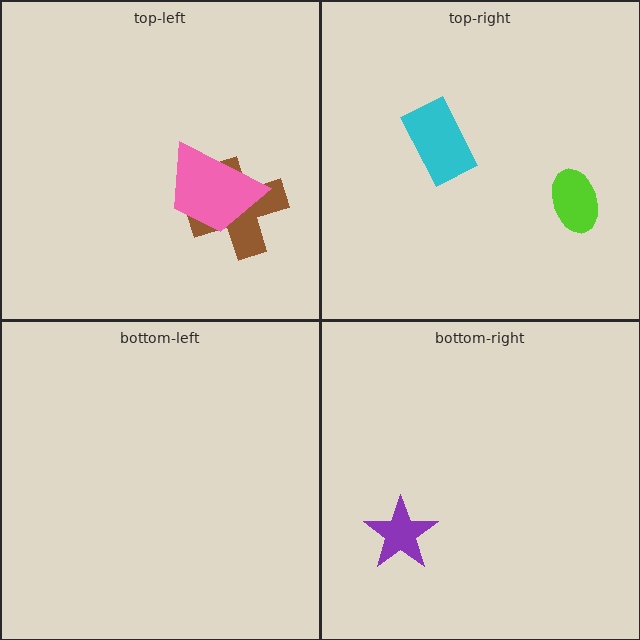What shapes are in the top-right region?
The lime ellipse, the cyan rectangle.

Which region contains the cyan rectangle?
The top-right region.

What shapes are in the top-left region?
The brown cross, the pink trapezoid.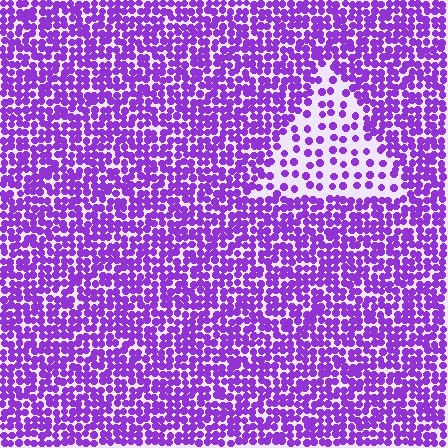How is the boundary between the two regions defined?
The boundary is defined by a change in element density (approximately 2.6x ratio). All elements are the same color, size, and shape.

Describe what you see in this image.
The image contains small purple elements arranged at two different densities. A triangle-shaped region is visible where the elements are less densely packed than the surrounding area.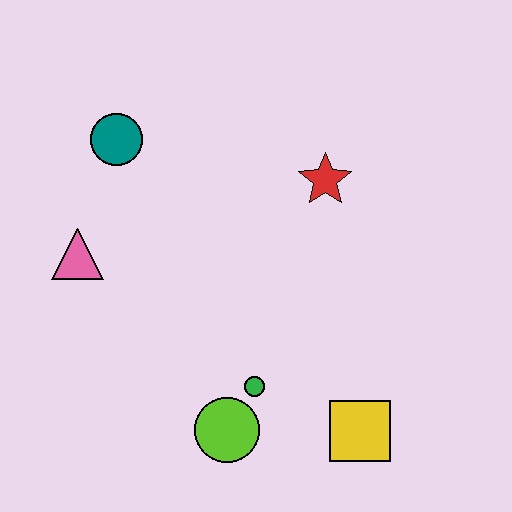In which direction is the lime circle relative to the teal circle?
The lime circle is below the teal circle.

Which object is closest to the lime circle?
The green circle is closest to the lime circle.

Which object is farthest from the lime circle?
The teal circle is farthest from the lime circle.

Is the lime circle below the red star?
Yes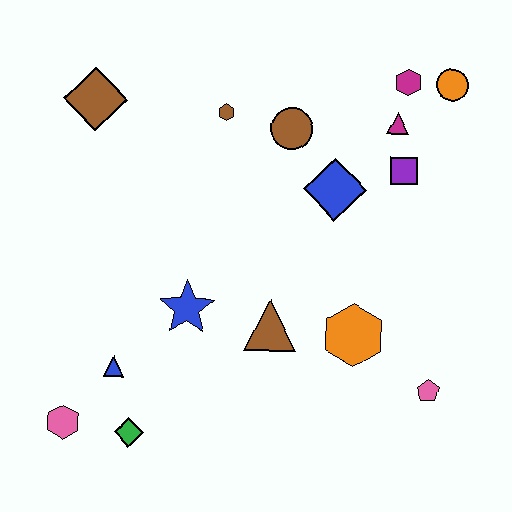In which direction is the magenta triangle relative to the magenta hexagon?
The magenta triangle is below the magenta hexagon.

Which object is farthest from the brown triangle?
The orange circle is farthest from the brown triangle.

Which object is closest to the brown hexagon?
The brown circle is closest to the brown hexagon.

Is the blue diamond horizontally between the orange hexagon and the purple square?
No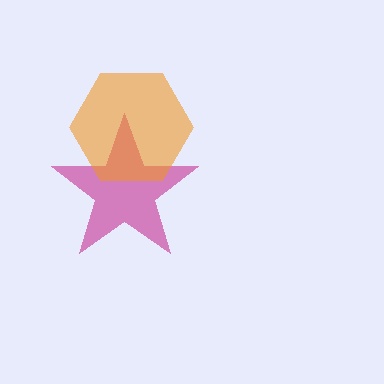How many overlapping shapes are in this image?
There are 2 overlapping shapes in the image.